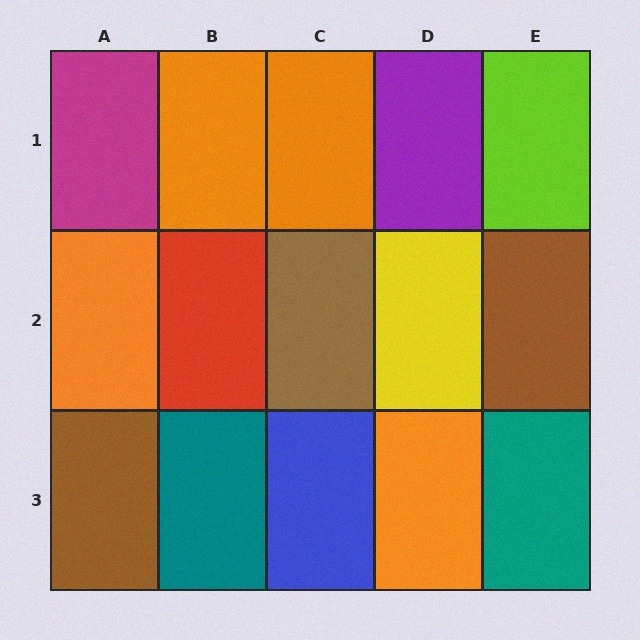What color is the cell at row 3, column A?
Brown.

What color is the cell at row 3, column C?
Blue.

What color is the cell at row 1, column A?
Magenta.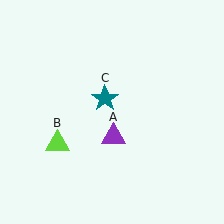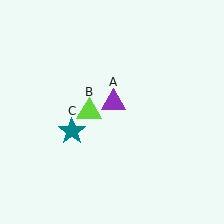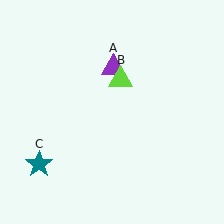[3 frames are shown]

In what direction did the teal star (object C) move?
The teal star (object C) moved down and to the left.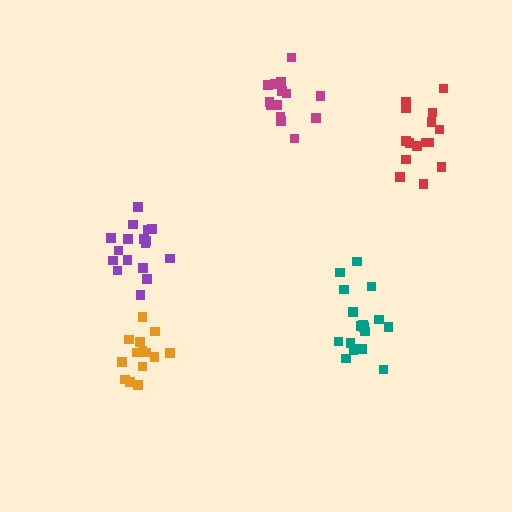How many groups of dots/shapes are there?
There are 5 groups.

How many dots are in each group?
Group 1: 15 dots, Group 2: 17 dots, Group 3: 14 dots, Group 4: 18 dots, Group 5: 14 dots (78 total).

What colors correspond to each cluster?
The clusters are colored: red, purple, orange, teal, magenta.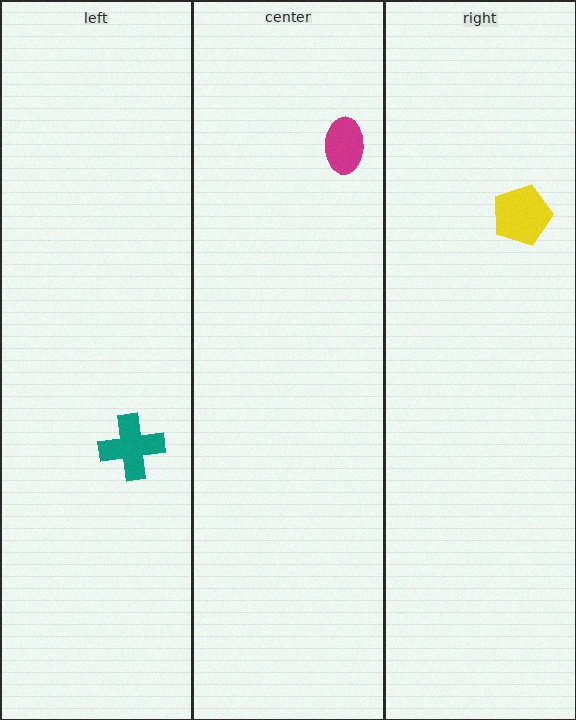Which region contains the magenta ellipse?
The center region.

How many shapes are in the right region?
1.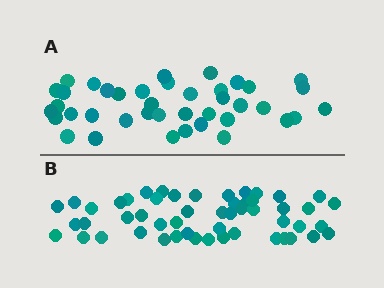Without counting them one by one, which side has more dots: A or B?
Region B (the bottom region) has more dots.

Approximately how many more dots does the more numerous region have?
Region B has roughly 12 or so more dots than region A.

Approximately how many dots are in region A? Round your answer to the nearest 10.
About 40 dots.